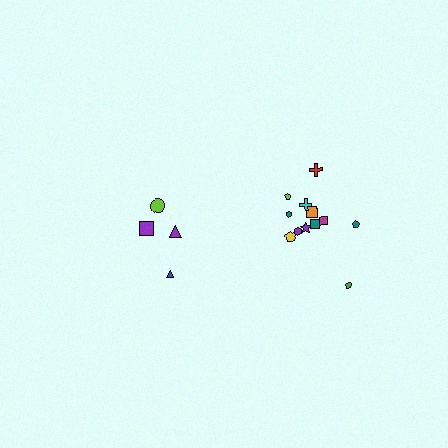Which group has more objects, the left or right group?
The right group.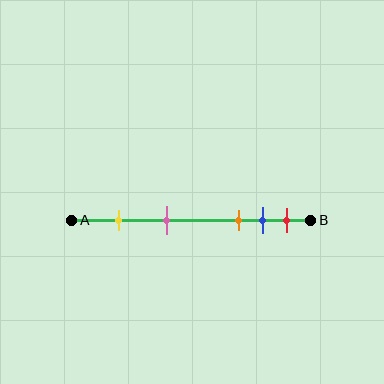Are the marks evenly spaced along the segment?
No, the marks are not evenly spaced.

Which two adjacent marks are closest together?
The blue and red marks are the closest adjacent pair.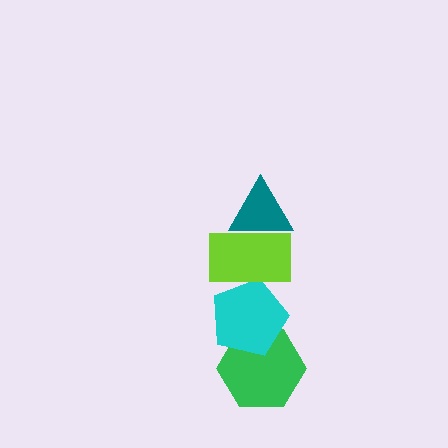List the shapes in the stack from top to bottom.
From top to bottom: the teal triangle, the lime rectangle, the cyan pentagon, the green hexagon.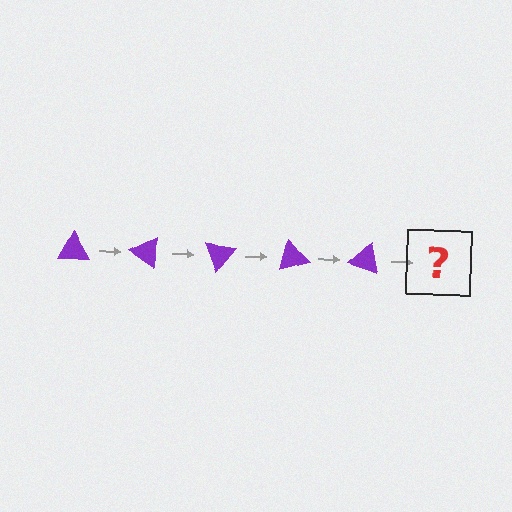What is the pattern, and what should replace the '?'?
The pattern is that the triangle rotates 35 degrees each step. The '?' should be a purple triangle rotated 175 degrees.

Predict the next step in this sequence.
The next step is a purple triangle rotated 175 degrees.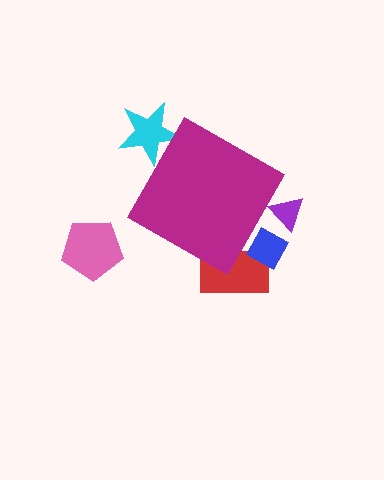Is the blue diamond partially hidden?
Yes, the blue diamond is partially hidden behind the magenta diamond.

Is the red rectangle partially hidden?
Yes, the red rectangle is partially hidden behind the magenta diamond.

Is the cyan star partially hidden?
Yes, the cyan star is partially hidden behind the magenta diamond.